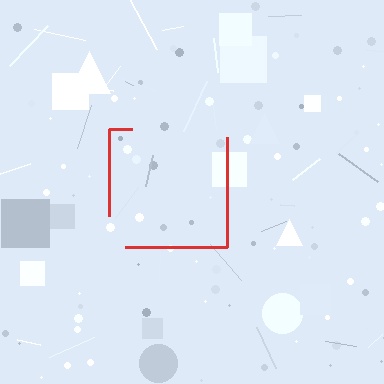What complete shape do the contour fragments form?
The contour fragments form a square.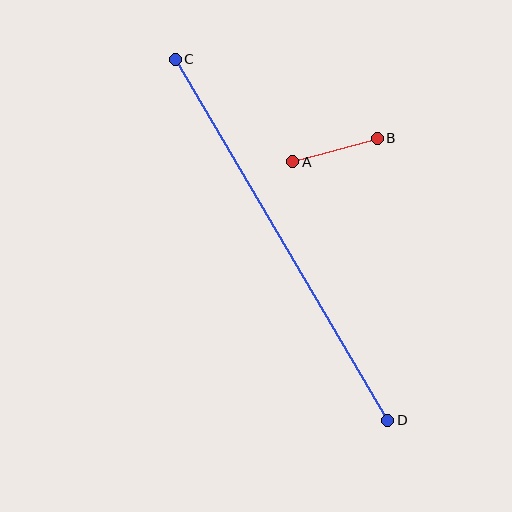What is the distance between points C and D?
The distance is approximately 419 pixels.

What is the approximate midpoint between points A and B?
The midpoint is at approximately (335, 150) pixels.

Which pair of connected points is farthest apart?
Points C and D are farthest apart.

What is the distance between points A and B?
The distance is approximately 88 pixels.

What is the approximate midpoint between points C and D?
The midpoint is at approximately (281, 240) pixels.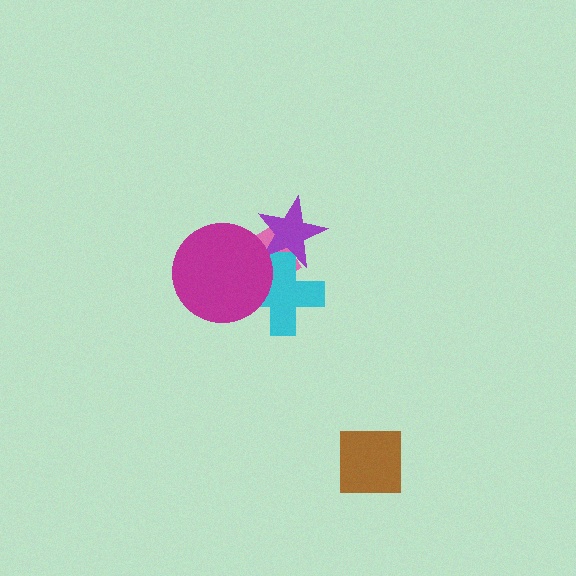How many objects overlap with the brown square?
0 objects overlap with the brown square.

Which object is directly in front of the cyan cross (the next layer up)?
The purple star is directly in front of the cyan cross.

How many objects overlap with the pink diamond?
3 objects overlap with the pink diamond.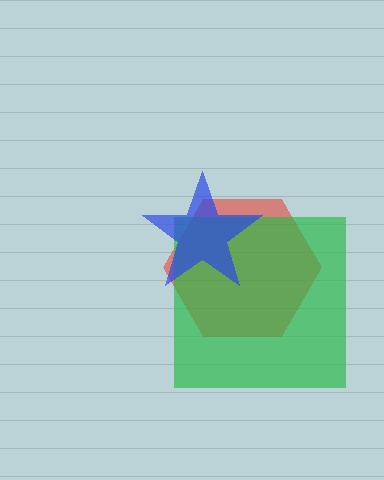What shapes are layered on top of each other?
The layered shapes are: a red hexagon, a green square, a blue star.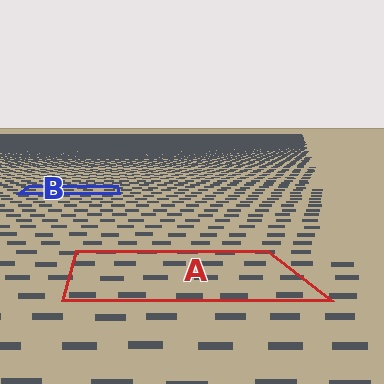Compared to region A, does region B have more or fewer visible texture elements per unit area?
Region B has more texture elements per unit area — they are packed more densely because it is farther away.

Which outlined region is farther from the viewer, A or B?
Region B is farther from the viewer — the texture elements inside it appear smaller and more densely packed.